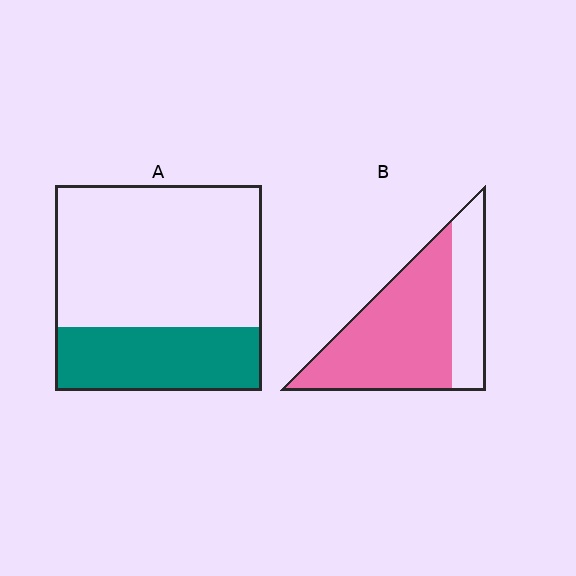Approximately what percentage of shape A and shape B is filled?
A is approximately 30% and B is approximately 70%.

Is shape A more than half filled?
No.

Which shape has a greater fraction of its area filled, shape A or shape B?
Shape B.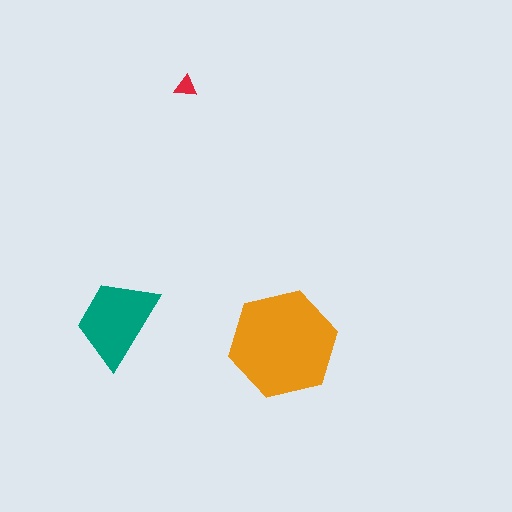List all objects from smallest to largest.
The red triangle, the teal trapezoid, the orange hexagon.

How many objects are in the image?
There are 3 objects in the image.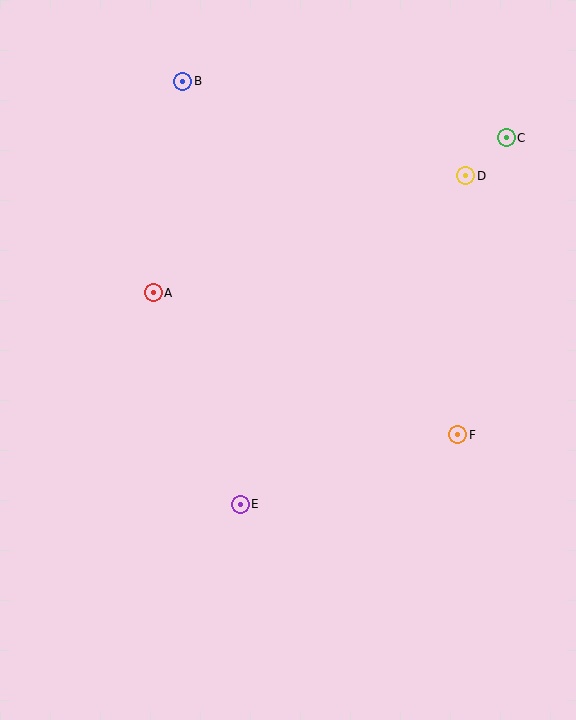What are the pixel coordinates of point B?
Point B is at (183, 81).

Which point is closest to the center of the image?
Point A at (153, 293) is closest to the center.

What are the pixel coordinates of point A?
Point A is at (153, 293).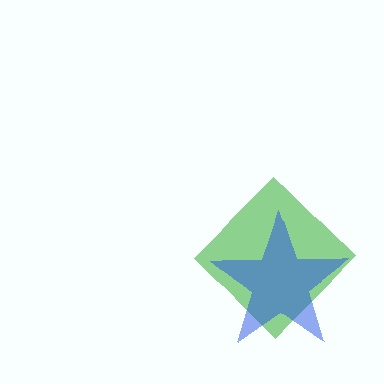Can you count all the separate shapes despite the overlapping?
Yes, there are 2 separate shapes.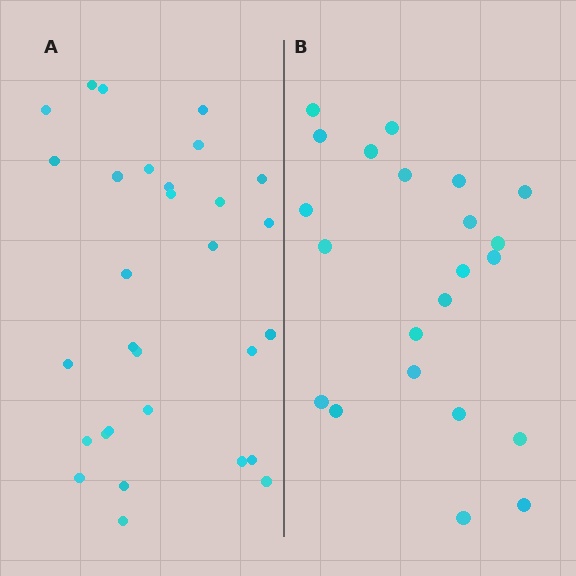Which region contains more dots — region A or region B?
Region A (the left region) has more dots.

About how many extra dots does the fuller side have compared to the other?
Region A has roughly 8 or so more dots than region B.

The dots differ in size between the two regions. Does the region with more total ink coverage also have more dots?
No. Region B has more total ink coverage because its dots are larger, but region A actually contains more individual dots. Total area can be misleading — the number of items is what matters here.